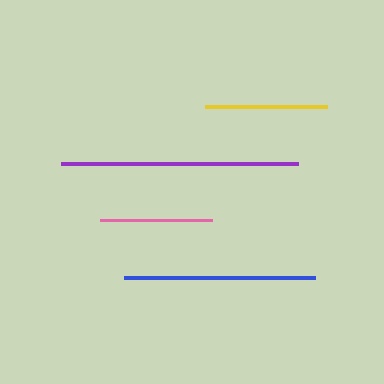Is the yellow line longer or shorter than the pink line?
The yellow line is longer than the pink line.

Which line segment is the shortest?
The pink line is the shortest at approximately 111 pixels.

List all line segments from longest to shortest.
From longest to shortest: purple, blue, yellow, pink.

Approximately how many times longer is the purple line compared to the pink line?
The purple line is approximately 2.1 times the length of the pink line.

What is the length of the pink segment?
The pink segment is approximately 111 pixels long.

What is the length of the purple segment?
The purple segment is approximately 237 pixels long.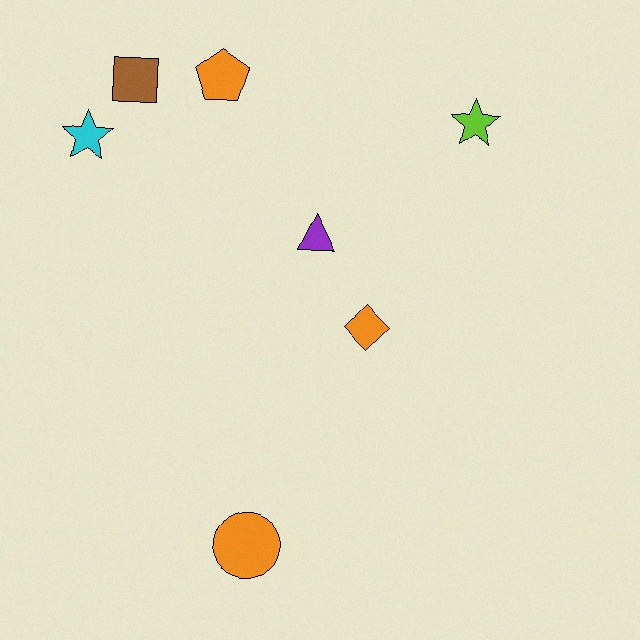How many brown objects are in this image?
There is 1 brown object.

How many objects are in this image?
There are 7 objects.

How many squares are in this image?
There is 1 square.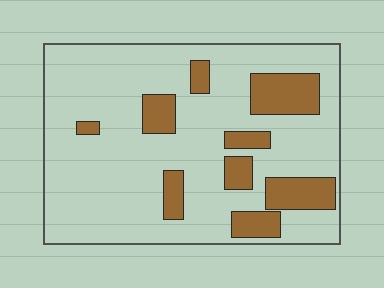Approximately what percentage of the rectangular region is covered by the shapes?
Approximately 20%.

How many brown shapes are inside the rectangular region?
9.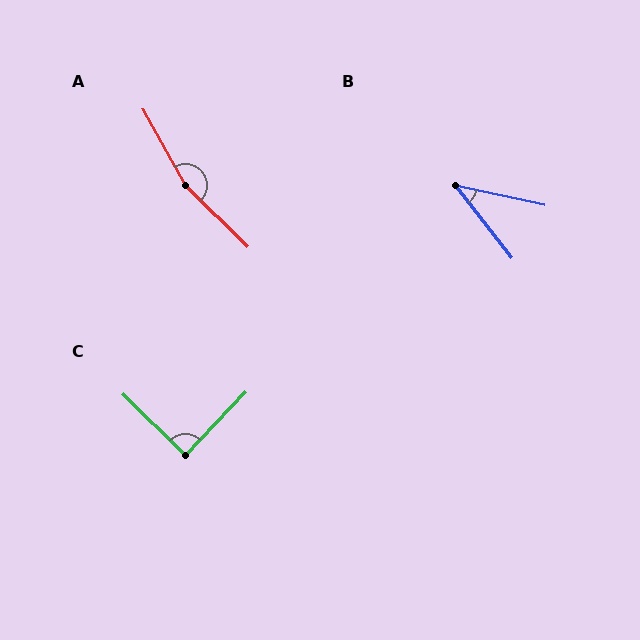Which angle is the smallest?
B, at approximately 40 degrees.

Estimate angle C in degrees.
Approximately 89 degrees.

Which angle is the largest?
A, at approximately 164 degrees.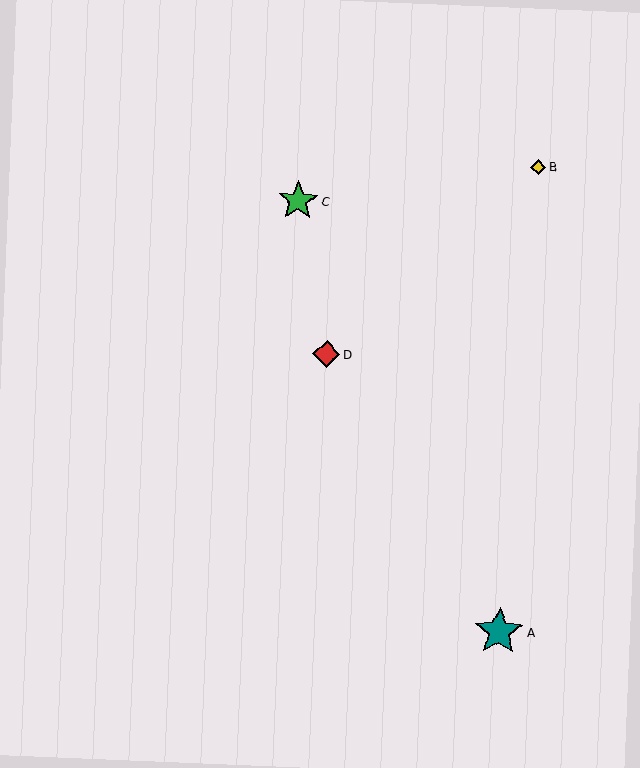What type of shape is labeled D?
Shape D is a red diamond.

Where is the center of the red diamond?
The center of the red diamond is at (326, 354).